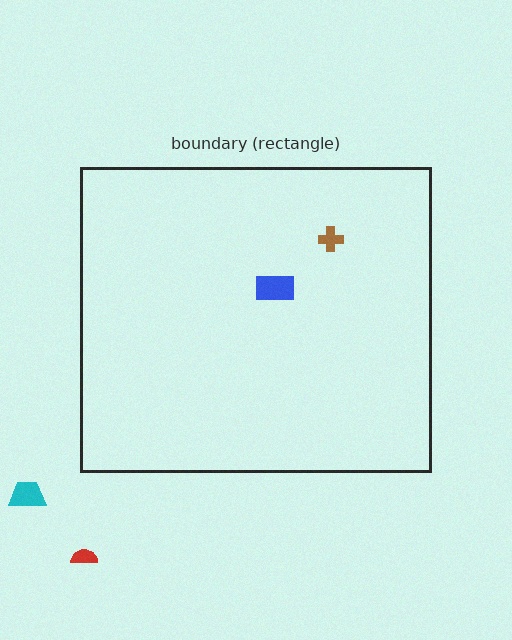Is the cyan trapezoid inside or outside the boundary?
Outside.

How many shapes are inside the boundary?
2 inside, 2 outside.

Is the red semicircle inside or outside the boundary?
Outside.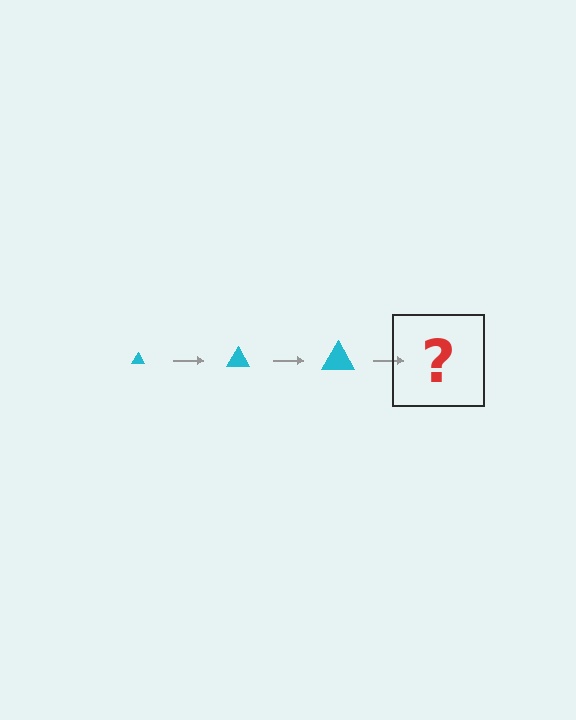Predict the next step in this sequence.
The next step is a cyan triangle, larger than the previous one.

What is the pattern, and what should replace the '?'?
The pattern is that the triangle gets progressively larger each step. The '?' should be a cyan triangle, larger than the previous one.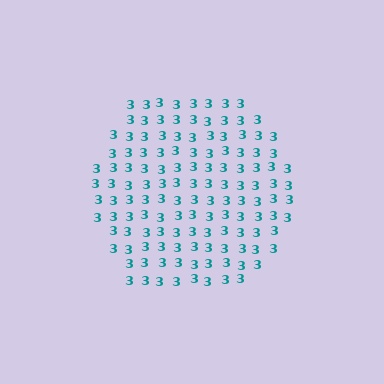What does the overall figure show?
The overall figure shows a hexagon.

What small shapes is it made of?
It is made of small digit 3's.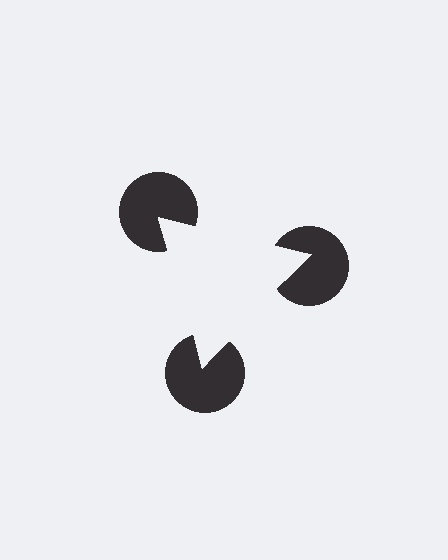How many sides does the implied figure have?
3 sides.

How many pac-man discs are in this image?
There are 3 — one at each vertex of the illusory triangle.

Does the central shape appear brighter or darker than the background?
It typically appears slightly brighter than the background, even though no actual brightness change is drawn.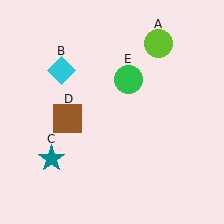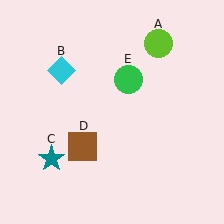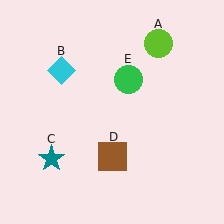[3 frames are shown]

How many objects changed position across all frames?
1 object changed position: brown square (object D).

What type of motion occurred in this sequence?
The brown square (object D) rotated counterclockwise around the center of the scene.